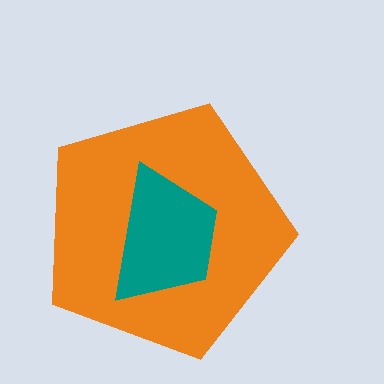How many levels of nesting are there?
2.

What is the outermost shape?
The orange pentagon.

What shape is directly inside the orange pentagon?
The teal trapezoid.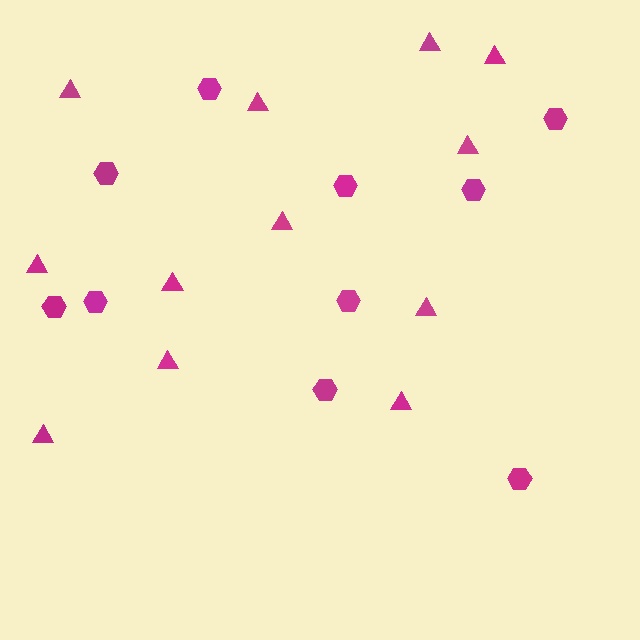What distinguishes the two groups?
There are 2 groups: one group of hexagons (10) and one group of triangles (12).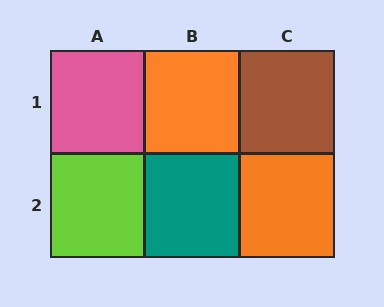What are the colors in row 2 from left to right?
Lime, teal, orange.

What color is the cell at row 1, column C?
Brown.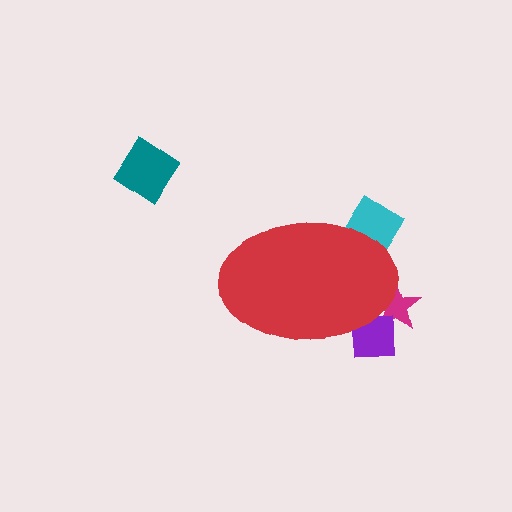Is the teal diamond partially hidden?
No, the teal diamond is fully visible.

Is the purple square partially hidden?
Yes, the purple square is partially hidden behind the red ellipse.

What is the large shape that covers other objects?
A red ellipse.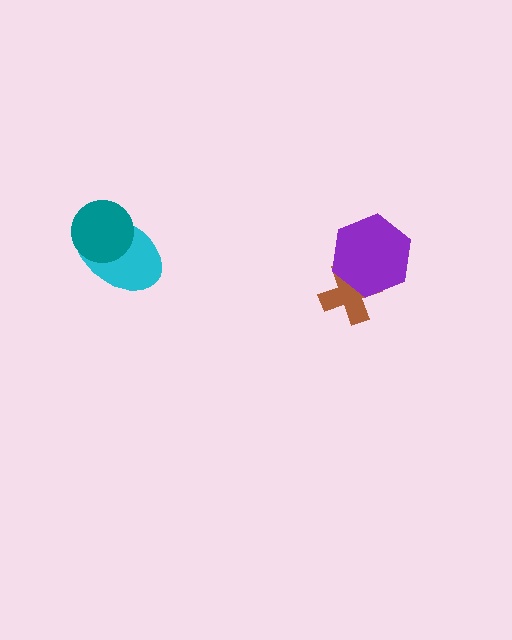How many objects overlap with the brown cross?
1 object overlaps with the brown cross.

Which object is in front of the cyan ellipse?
The teal circle is in front of the cyan ellipse.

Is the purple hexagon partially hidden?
No, no other shape covers it.